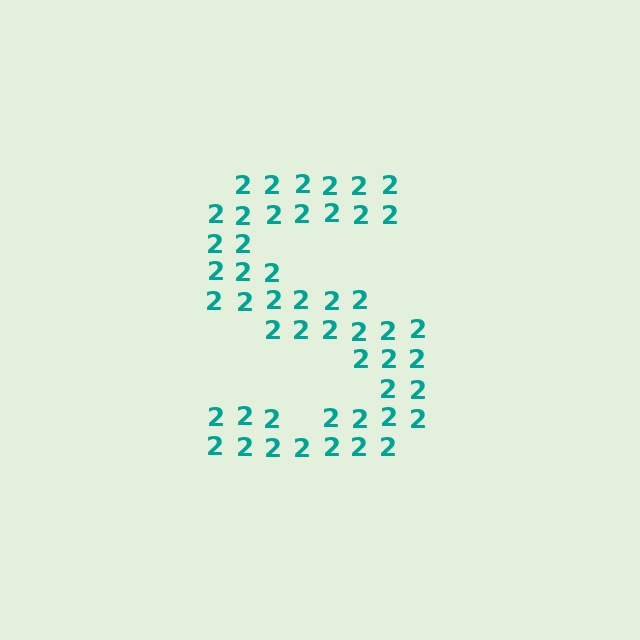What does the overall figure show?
The overall figure shows the letter S.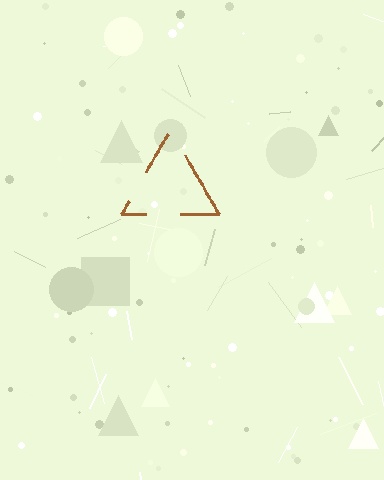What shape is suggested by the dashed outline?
The dashed outline suggests a triangle.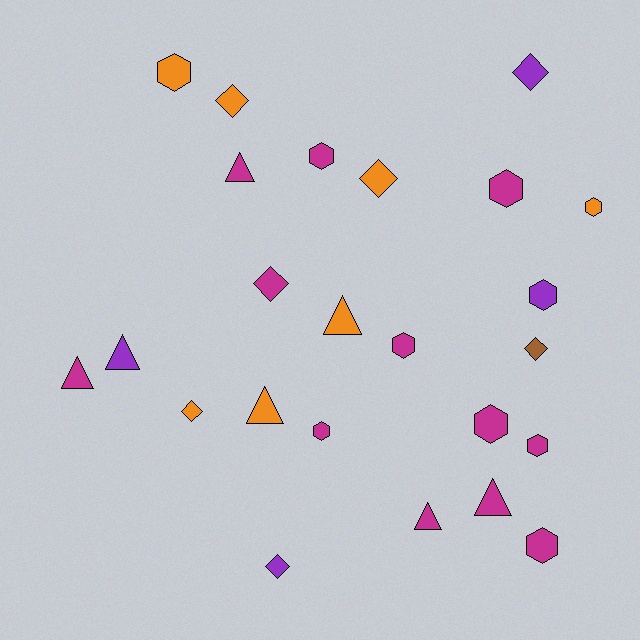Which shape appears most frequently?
Hexagon, with 10 objects.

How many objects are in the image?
There are 24 objects.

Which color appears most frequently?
Magenta, with 12 objects.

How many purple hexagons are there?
There is 1 purple hexagon.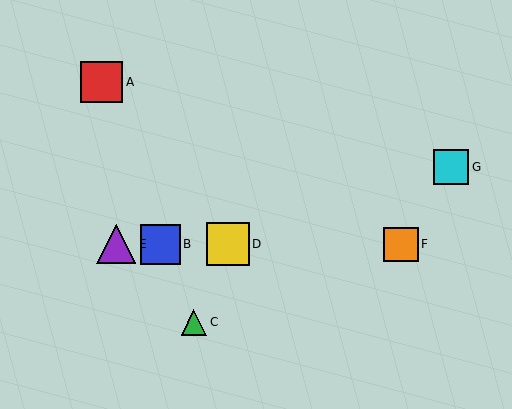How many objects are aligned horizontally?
4 objects (B, D, E, F) are aligned horizontally.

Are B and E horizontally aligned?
Yes, both are at y≈244.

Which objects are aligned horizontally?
Objects B, D, E, F are aligned horizontally.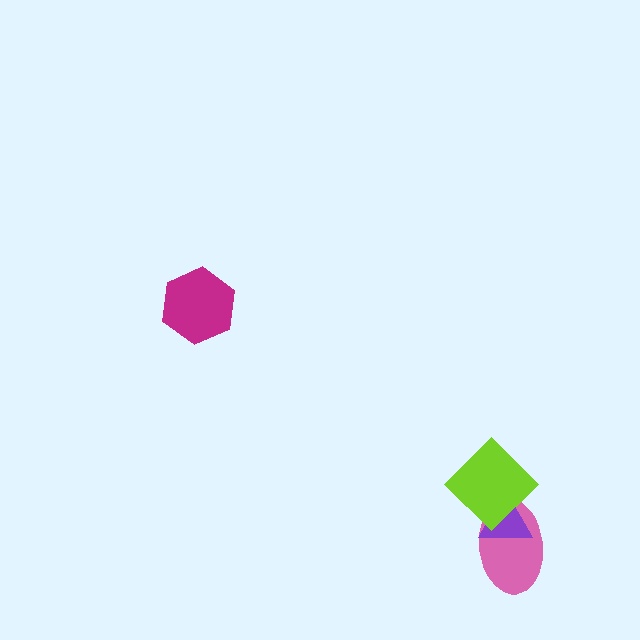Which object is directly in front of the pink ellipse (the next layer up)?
The purple triangle is directly in front of the pink ellipse.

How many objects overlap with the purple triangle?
2 objects overlap with the purple triangle.